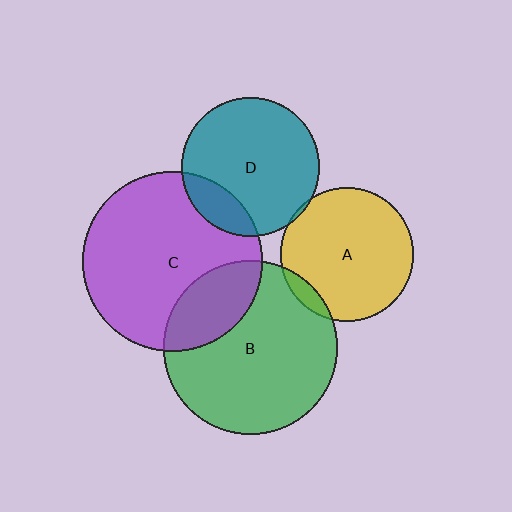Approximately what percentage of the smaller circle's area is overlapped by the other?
Approximately 5%.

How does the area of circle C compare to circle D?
Approximately 1.7 times.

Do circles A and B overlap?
Yes.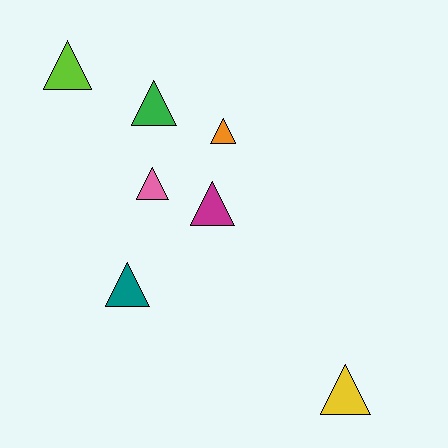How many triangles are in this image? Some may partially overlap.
There are 7 triangles.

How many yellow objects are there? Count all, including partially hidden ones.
There is 1 yellow object.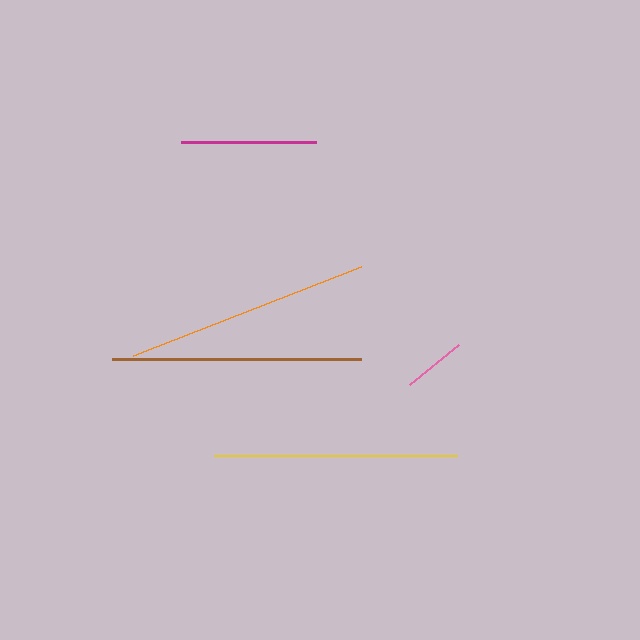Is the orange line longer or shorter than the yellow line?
The orange line is longer than the yellow line.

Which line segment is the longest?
The brown line is the longest at approximately 250 pixels.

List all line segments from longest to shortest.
From longest to shortest: brown, orange, yellow, magenta, pink.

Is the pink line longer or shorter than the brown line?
The brown line is longer than the pink line.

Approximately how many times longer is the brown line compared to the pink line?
The brown line is approximately 4.0 times the length of the pink line.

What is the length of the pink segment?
The pink segment is approximately 63 pixels long.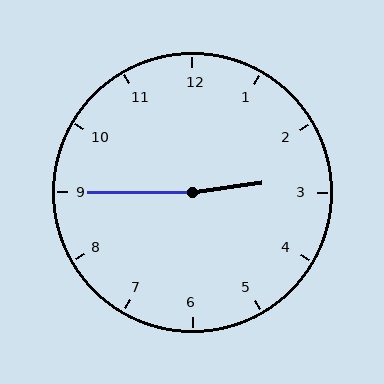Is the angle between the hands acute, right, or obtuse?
It is obtuse.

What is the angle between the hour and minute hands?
Approximately 172 degrees.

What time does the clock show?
2:45.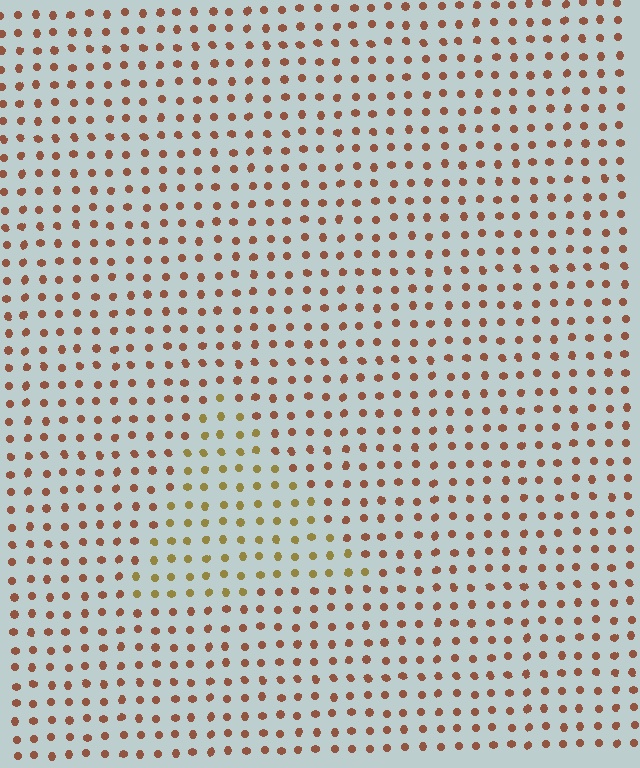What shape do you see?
I see a triangle.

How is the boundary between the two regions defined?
The boundary is defined purely by a slight shift in hue (about 36 degrees). Spacing, size, and orientation are identical on both sides.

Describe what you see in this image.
The image is filled with small brown elements in a uniform arrangement. A triangle-shaped region is visible where the elements are tinted to a slightly different hue, forming a subtle color boundary.